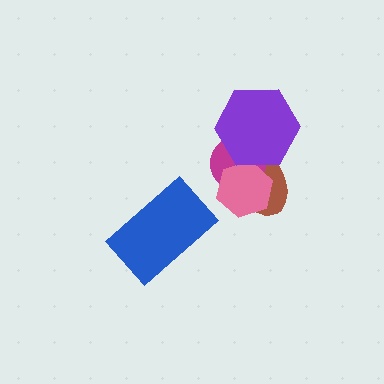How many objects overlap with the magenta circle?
3 objects overlap with the magenta circle.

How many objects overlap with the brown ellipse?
3 objects overlap with the brown ellipse.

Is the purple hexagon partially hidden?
No, no other shape covers it.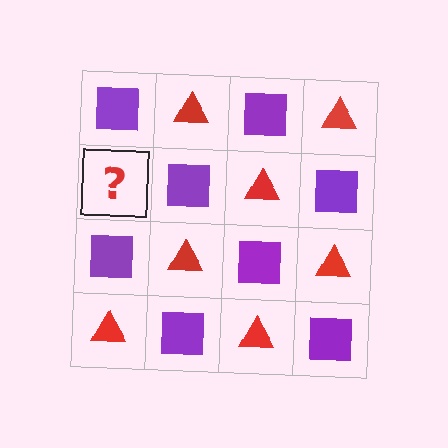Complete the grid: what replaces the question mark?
The question mark should be replaced with a red triangle.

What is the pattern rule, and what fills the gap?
The rule is that it alternates purple square and red triangle in a checkerboard pattern. The gap should be filled with a red triangle.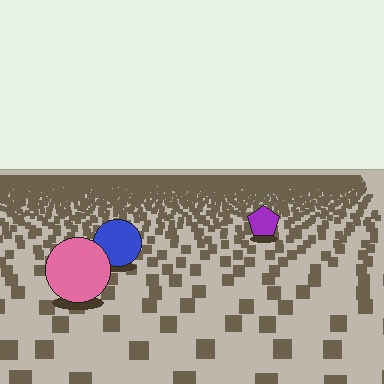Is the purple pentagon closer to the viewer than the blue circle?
No. The blue circle is closer — you can tell from the texture gradient: the ground texture is coarser near it.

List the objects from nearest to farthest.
From nearest to farthest: the pink circle, the blue circle, the purple pentagon.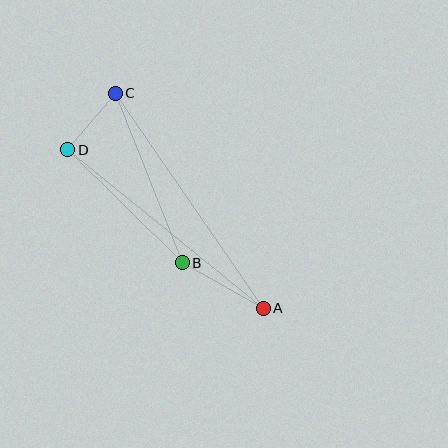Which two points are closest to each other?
Points C and D are closest to each other.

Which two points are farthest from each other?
Points A and C are farthest from each other.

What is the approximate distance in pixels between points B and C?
The distance between B and C is approximately 182 pixels.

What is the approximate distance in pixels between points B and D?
The distance between B and D is approximately 161 pixels.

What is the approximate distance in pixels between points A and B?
The distance between A and B is approximately 93 pixels.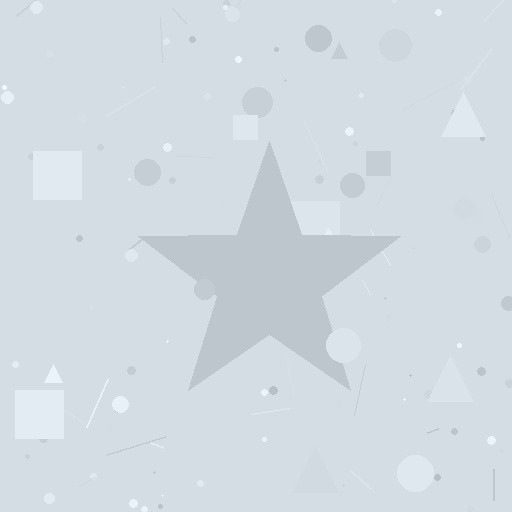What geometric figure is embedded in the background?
A star is embedded in the background.